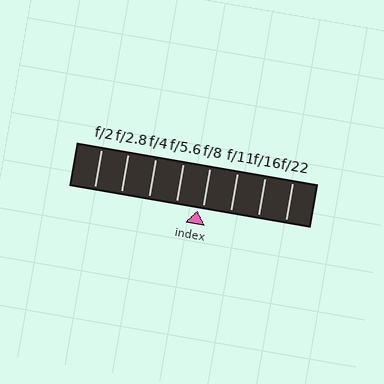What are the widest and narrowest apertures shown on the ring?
The widest aperture shown is f/2 and the narrowest is f/22.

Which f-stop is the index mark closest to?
The index mark is closest to f/8.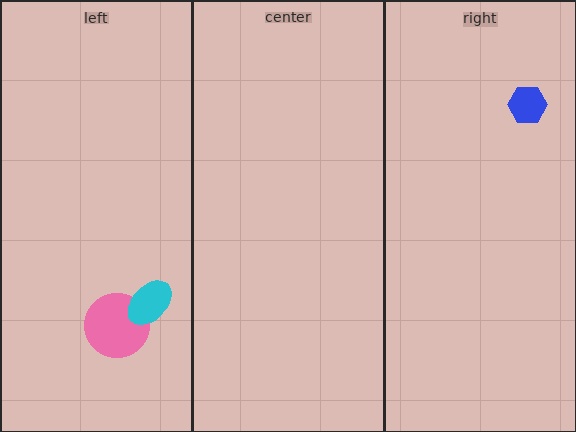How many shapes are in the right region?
1.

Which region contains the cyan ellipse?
The left region.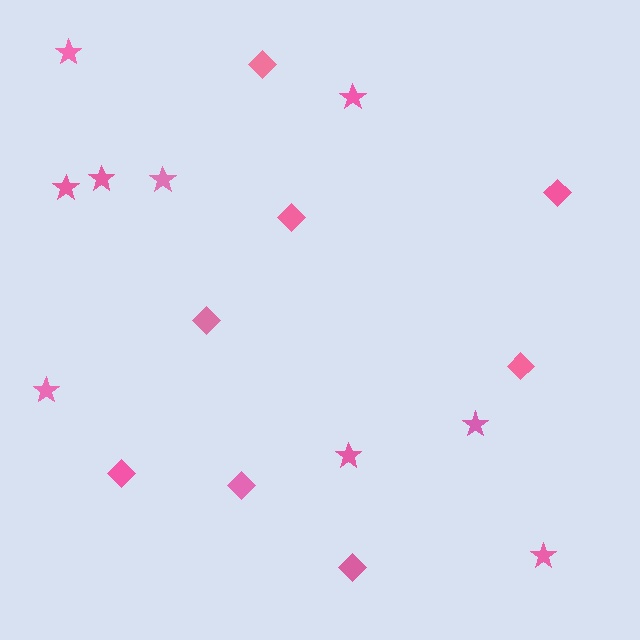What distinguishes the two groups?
There are 2 groups: one group of diamonds (8) and one group of stars (9).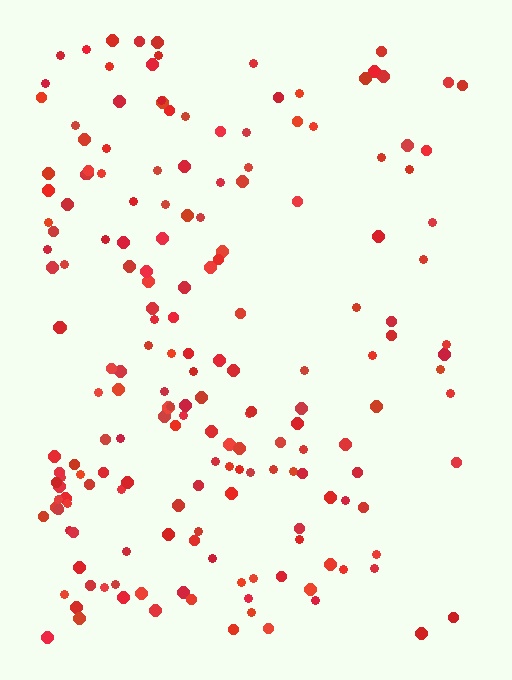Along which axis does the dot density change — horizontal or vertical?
Horizontal.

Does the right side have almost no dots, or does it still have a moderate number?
Still a moderate number, just noticeably fewer than the left.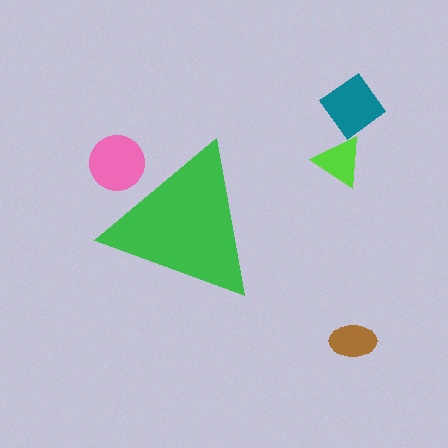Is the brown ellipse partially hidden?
No, the brown ellipse is fully visible.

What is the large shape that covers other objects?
A green triangle.